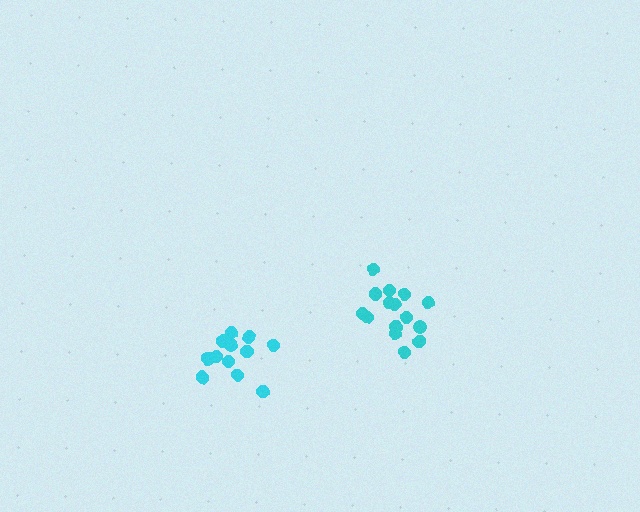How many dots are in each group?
Group 1: 15 dots, Group 2: 13 dots (28 total).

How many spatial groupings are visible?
There are 2 spatial groupings.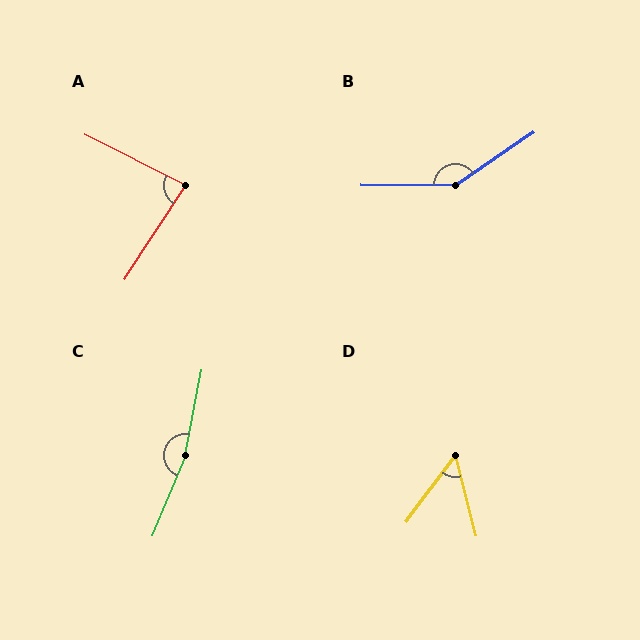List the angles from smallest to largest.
D (51°), A (84°), B (145°), C (168°).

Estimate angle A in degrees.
Approximately 84 degrees.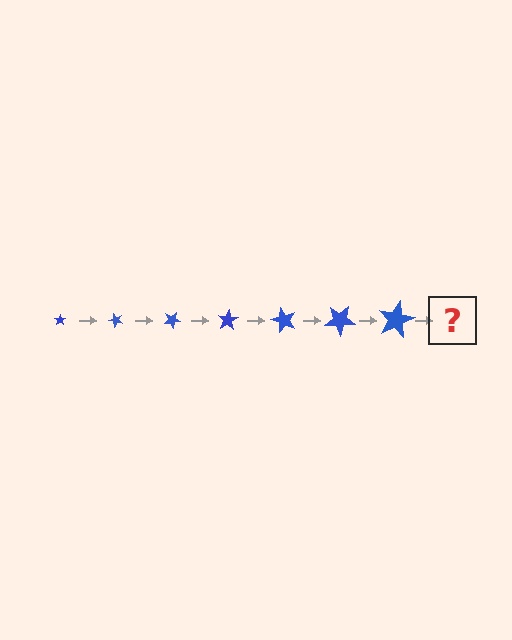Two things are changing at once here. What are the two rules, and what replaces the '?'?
The two rules are that the star grows larger each step and it rotates 50 degrees each step. The '?' should be a star, larger than the previous one and rotated 350 degrees from the start.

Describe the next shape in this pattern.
It should be a star, larger than the previous one and rotated 350 degrees from the start.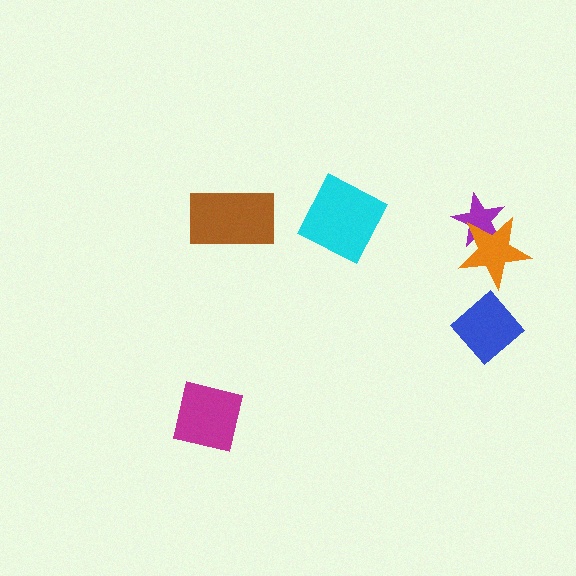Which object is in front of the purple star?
The orange star is in front of the purple star.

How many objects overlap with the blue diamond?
0 objects overlap with the blue diamond.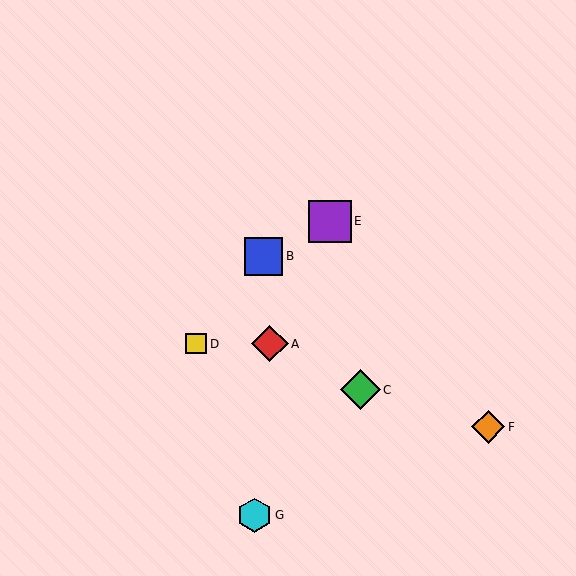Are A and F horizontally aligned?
No, A is at y≈344 and F is at y≈427.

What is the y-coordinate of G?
Object G is at y≈515.